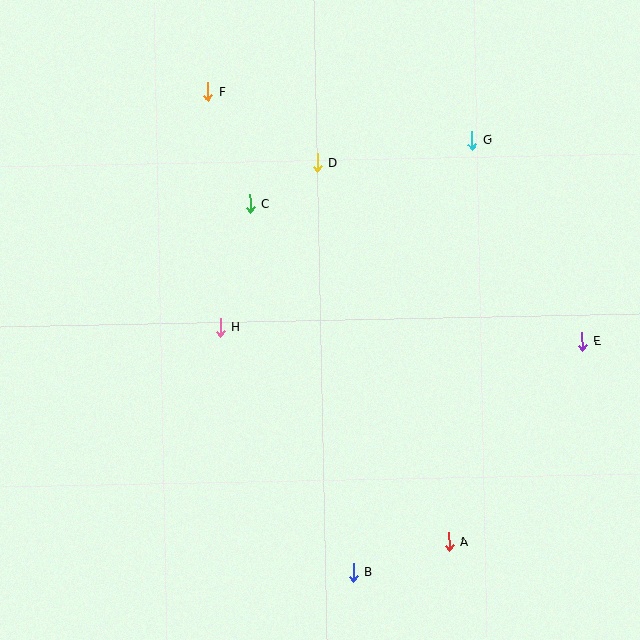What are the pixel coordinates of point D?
Point D is at (317, 163).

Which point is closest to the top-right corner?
Point G is closest to the top-right corner.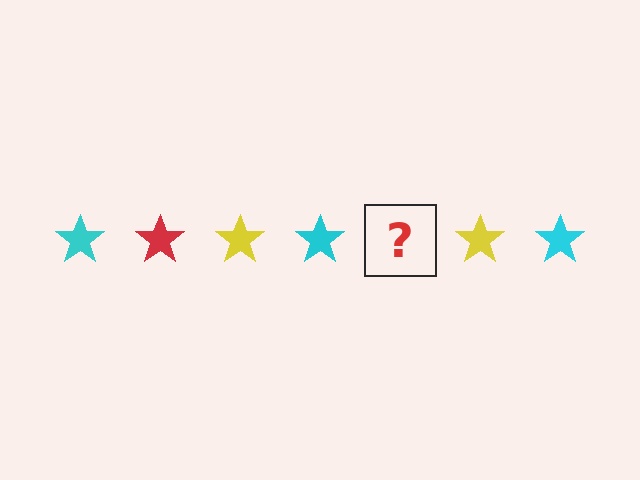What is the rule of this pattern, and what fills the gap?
The rule is that the pattern cycles through cyan, red, yellow stars. The gap should be filled with a red star.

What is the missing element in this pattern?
The missing element is a red star.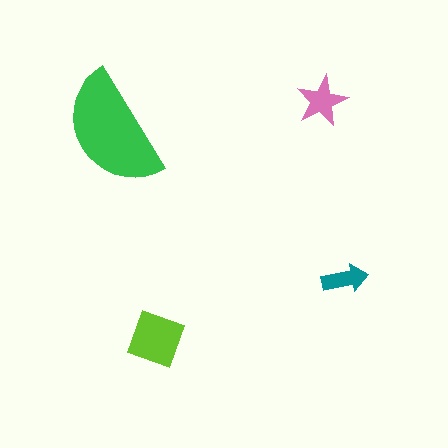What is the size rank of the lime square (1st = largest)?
2nd.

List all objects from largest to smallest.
The green semicircle, the lime square, the pink star, the teal arrow.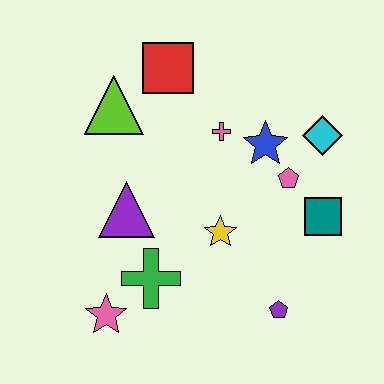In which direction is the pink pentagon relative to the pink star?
The pink pentagon is to the right of the pink star.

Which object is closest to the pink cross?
The blue star is closest to the pink cross.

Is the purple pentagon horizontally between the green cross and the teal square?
Yes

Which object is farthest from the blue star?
The pink star is farthest from the blue star.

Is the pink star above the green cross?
No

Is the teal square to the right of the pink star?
Yes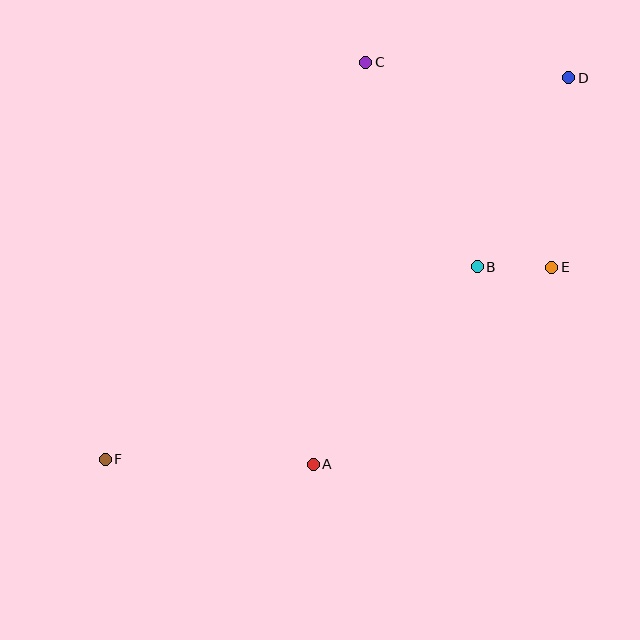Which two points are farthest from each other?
Points D and F are farthest from each other.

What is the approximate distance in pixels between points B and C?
The distance between B and C is approximately 233 pixels.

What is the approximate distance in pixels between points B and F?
The distance between B and F is approximately 419 pixels.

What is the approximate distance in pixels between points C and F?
The distance between C and F is approximately 475 pixels.